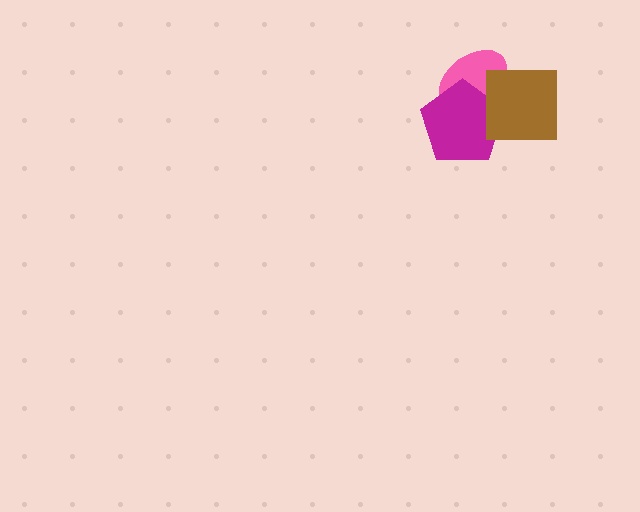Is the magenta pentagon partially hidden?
Yes, it is partially covered by another shape.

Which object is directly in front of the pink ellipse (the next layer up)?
The magenta pentagon is directly in front of the pink ellipse.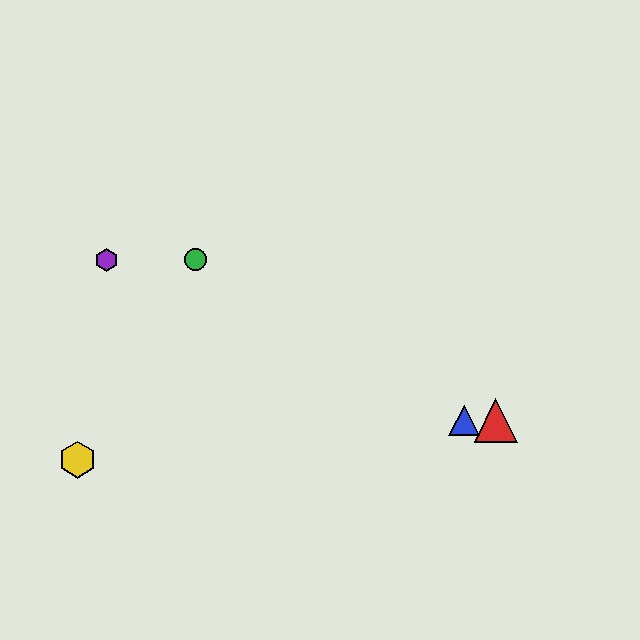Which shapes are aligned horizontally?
The red triangle, the blue triangle are aligned horizontally.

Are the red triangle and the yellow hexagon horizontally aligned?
No, the red triangle is at y≈421 and the yellow hexagon is at y≈460.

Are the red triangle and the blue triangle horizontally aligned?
Yes, both are at y≈421.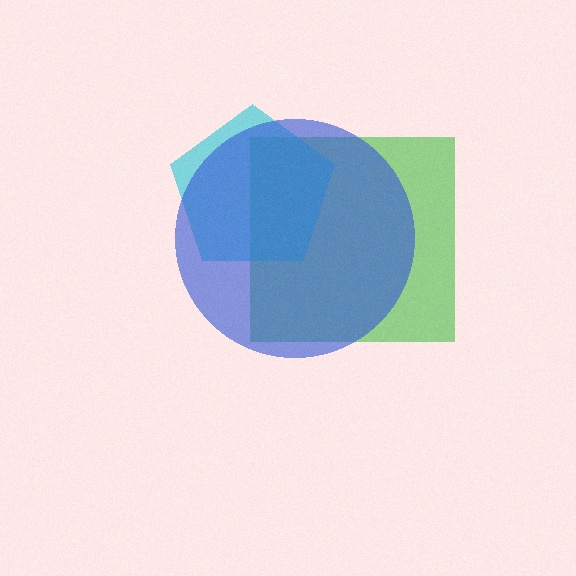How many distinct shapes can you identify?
There are 3 distinct shapes: a green square, a cyan pentagon, a blue circle.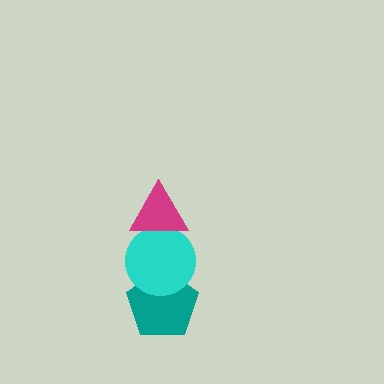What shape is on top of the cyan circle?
The magenta triangle is on top of the cyan circle.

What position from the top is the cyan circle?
The cyan circle is 2nd from the top.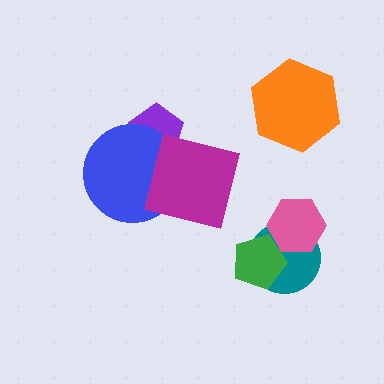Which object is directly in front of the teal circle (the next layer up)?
The pink hexagon is directly in front of the teal circle.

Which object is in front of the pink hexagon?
The green pentagon is in front of the pink hexagon.